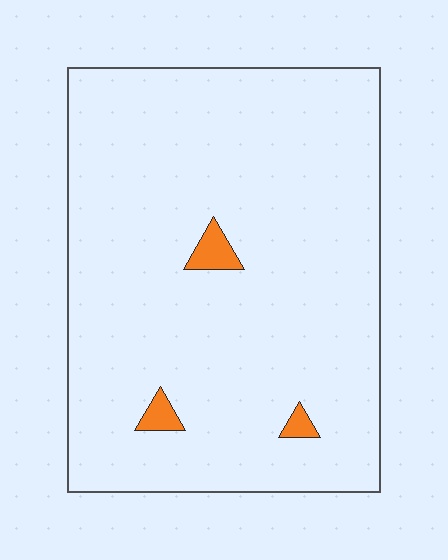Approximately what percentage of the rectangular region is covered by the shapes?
Approximately 5%.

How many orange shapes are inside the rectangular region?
3.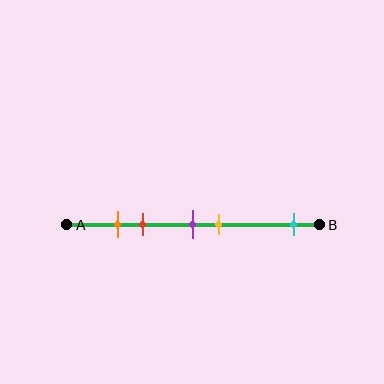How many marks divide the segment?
There are 5 marks dividing the segment.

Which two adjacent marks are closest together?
The orange and red marks are the closest adjacent pair.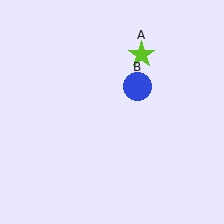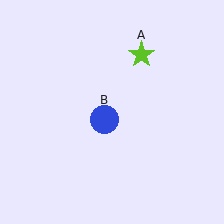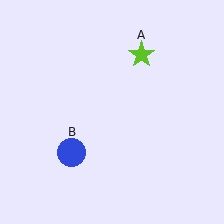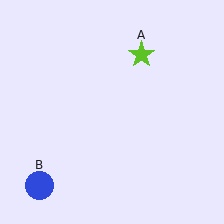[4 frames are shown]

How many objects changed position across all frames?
1 object changed position: blue circle (object B).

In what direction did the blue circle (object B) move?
The blue circle (object B) moved down and to the left.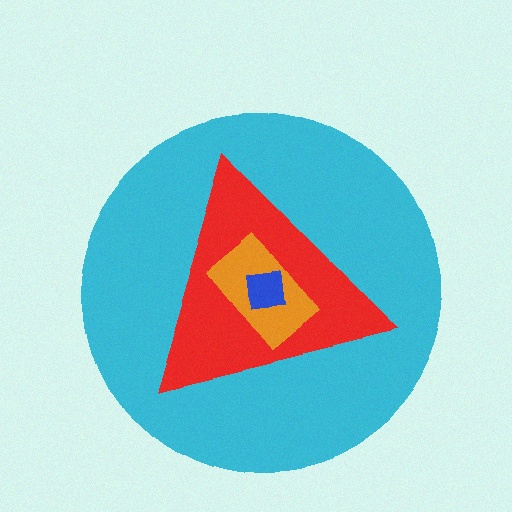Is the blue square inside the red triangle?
Yes.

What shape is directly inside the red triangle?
The orange rectangle.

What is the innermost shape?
The blue square.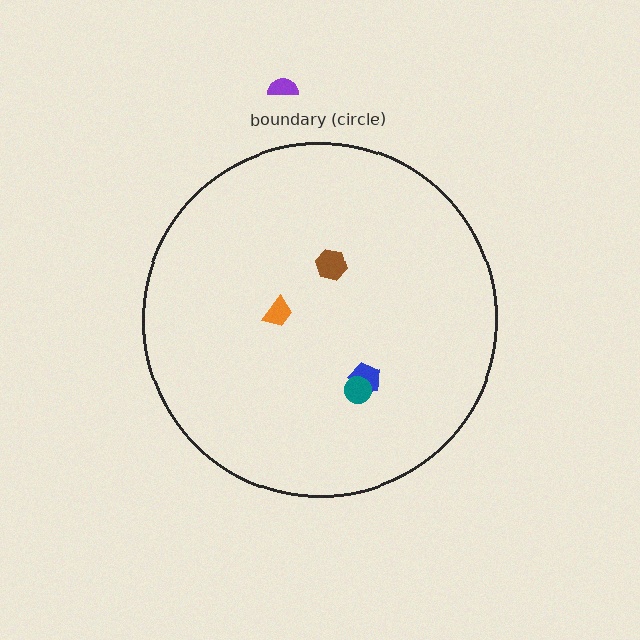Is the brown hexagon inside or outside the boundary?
Inside.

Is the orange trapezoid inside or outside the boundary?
Inside.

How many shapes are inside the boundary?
4 inside, 1 outside.